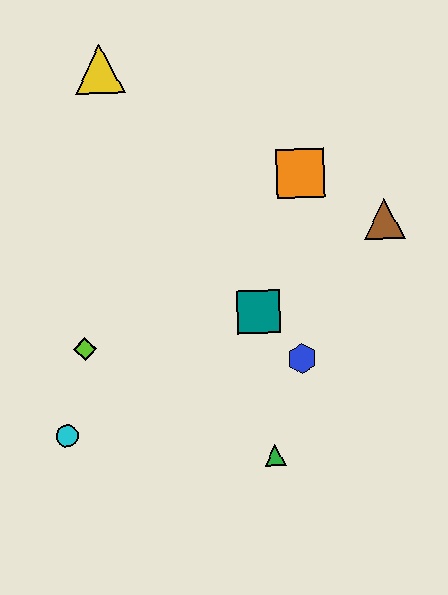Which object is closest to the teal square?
The blue hexagon is closest to the teal square.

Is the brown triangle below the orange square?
Yes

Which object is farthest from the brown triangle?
The cyan circle is farthest from the brown triangle.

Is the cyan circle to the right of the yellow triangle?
No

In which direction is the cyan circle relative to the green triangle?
The cyan circle is to the left of the green triangle.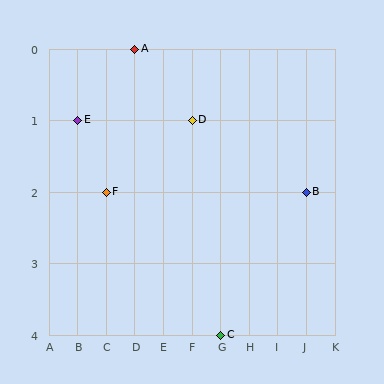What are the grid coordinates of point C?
Point C is at grid coordinates (G, 4).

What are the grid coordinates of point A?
Point A is at grid coordinates (D, 0).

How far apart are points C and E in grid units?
Points C and E are 5 columns and 3 rows apart (about 5.8 grid units diagonally).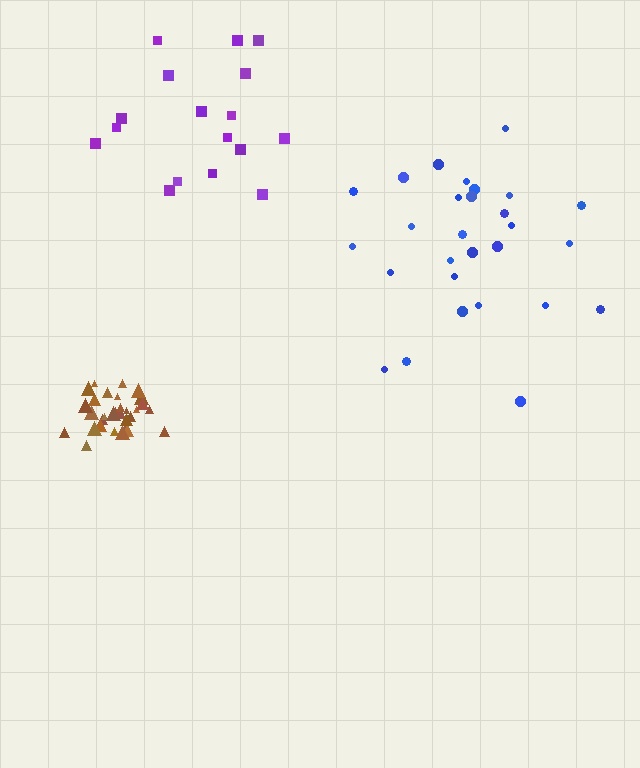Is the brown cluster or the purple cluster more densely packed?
Brown.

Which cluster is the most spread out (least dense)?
Purple.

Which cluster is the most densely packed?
Brown.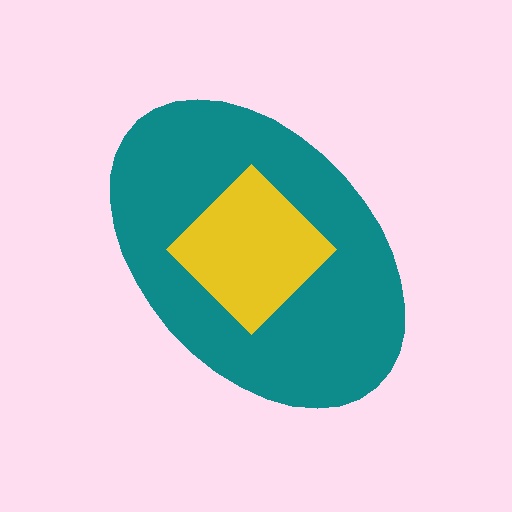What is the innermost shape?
The yellow diamond.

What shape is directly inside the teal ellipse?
The yellow diamond.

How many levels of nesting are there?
2.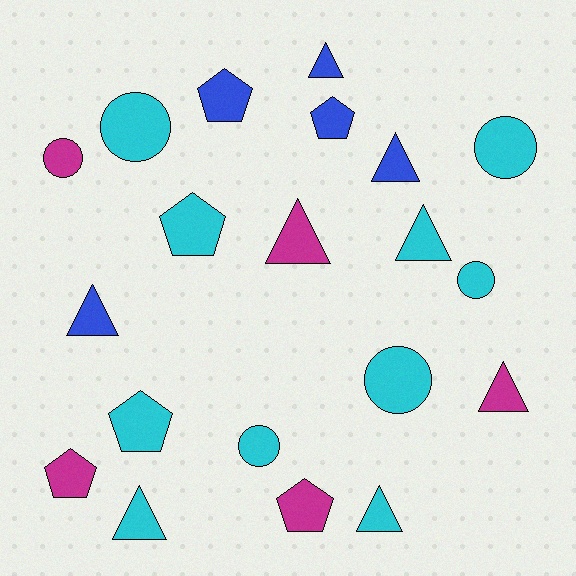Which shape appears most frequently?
Triangle, with 8 objects.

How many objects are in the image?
There are 20 objects.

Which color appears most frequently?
Cyan, with 10 objects.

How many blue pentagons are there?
There are 2 blue pentagons.